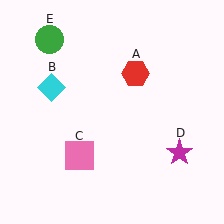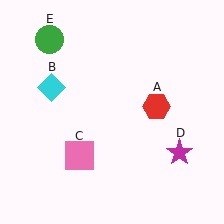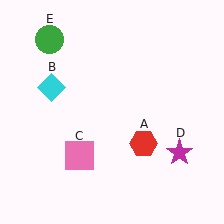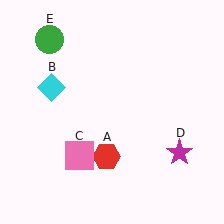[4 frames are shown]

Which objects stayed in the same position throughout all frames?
Cyan diamond (object B) and pink square (object C) and magenta star (object D) and green circle (object E) remained stationary.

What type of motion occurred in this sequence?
The red hexagon (object A) rotated clockwise around the center of the scene.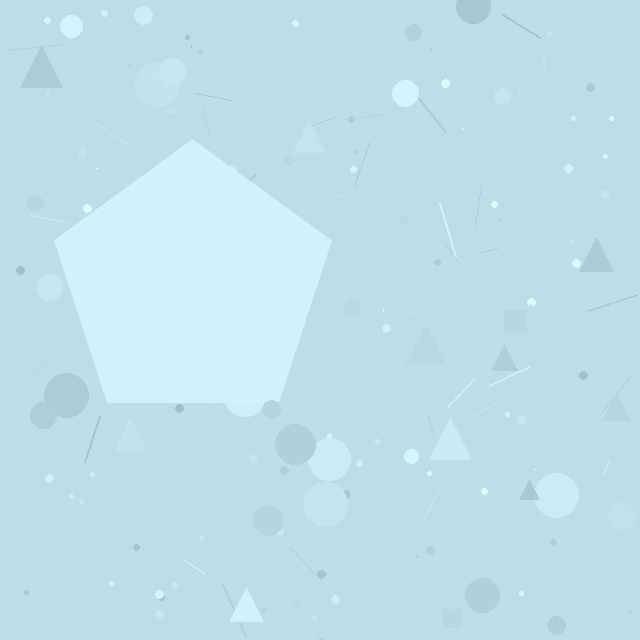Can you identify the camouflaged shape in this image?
The camouflaged shape is a pentagon.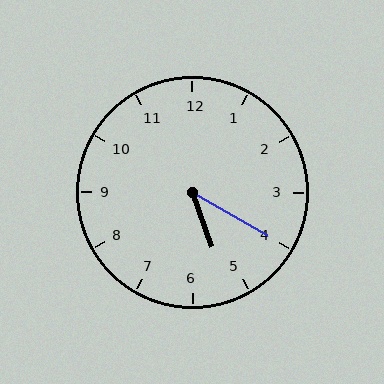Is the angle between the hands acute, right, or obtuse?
It is acute.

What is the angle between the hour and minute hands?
Approximately 40 degrees.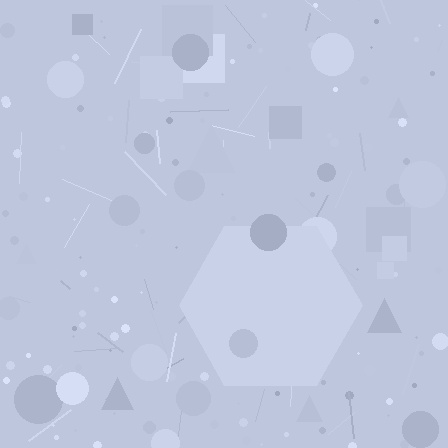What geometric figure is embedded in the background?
A hexagon is embedded in the background.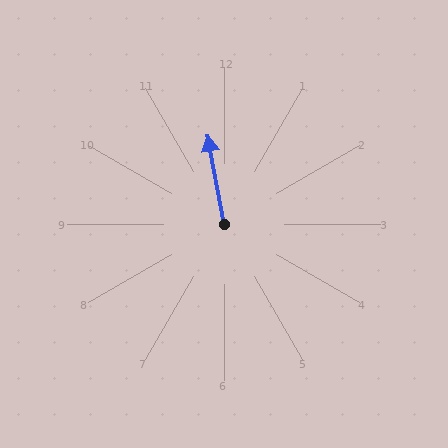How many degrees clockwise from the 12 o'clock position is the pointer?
Approximately 350 degrees.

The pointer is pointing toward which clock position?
Roughly 12 o'clock.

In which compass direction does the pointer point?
North.